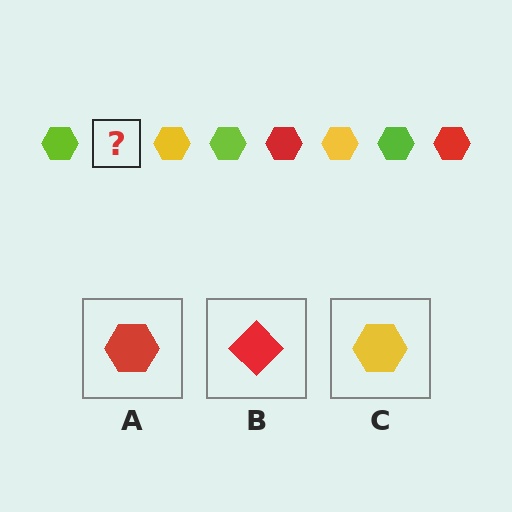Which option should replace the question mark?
Option A.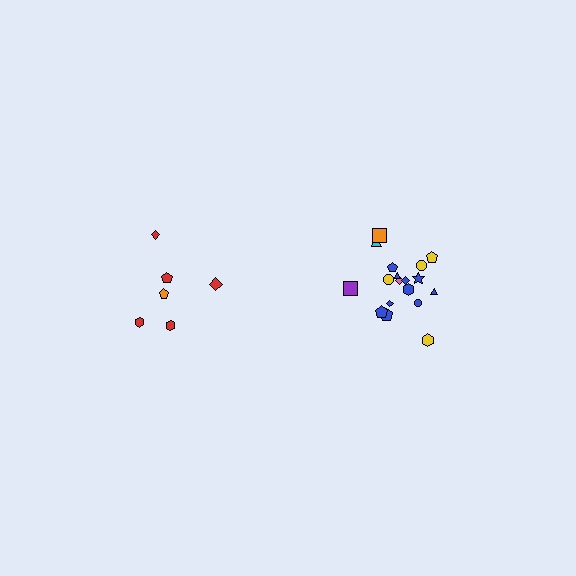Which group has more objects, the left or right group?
The right group.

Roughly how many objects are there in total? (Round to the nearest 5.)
Roughly 25 objects in total.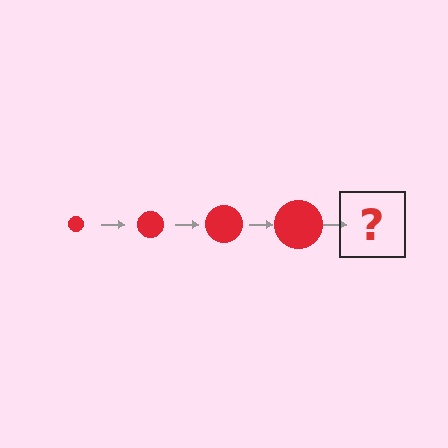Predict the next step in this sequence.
The next step is a red circle, larger than the previous one.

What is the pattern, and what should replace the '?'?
The pattern is that the circle gets progressively larger each step. The '?' should be a red circle, larger than the previous one.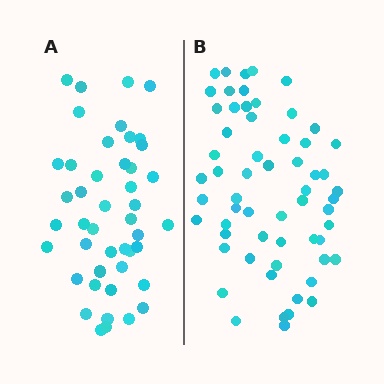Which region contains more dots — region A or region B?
Region B (the right region) has more dots.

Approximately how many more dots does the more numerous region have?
Region B has approximately 15 more dots than region A.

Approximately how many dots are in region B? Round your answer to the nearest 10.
About 60 dots.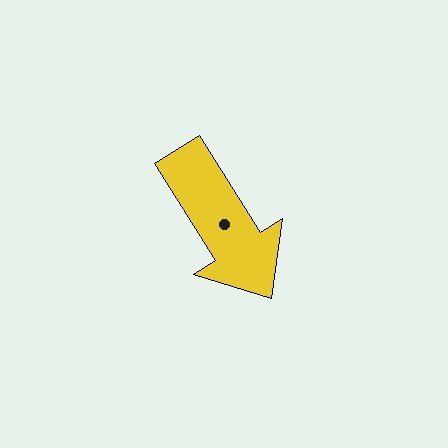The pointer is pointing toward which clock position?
Roughly 5 o'clock.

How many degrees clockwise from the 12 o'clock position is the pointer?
Approximately 148 degrees.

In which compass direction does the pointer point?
Southeast.